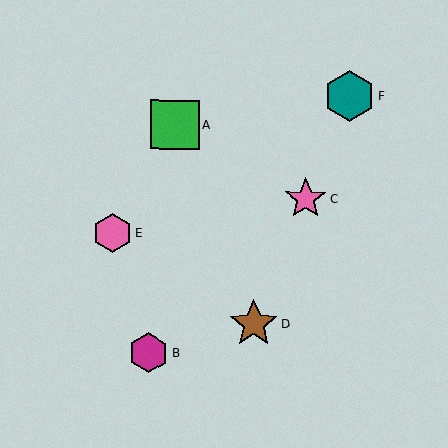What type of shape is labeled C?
Shape C is a pink star.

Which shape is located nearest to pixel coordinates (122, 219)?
The pink hexagon (labeled E) at (112, 233) is nearest to that location.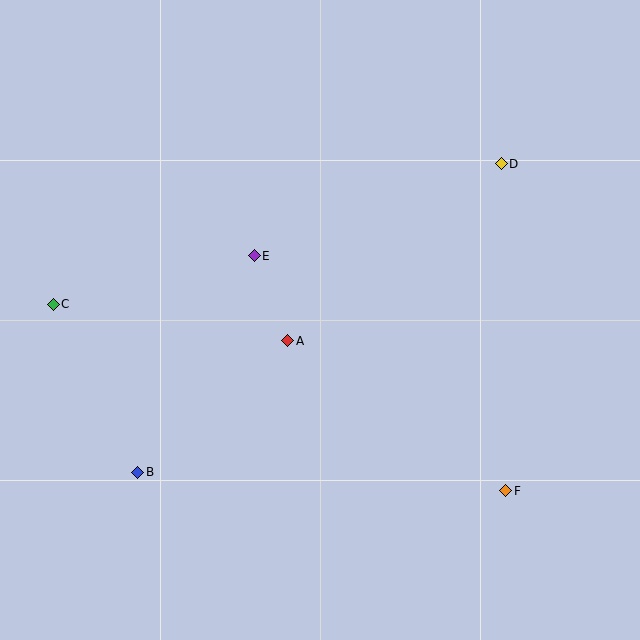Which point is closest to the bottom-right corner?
Point F is closest to the bottom-right corner.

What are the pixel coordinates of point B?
Point B is at (138, 472).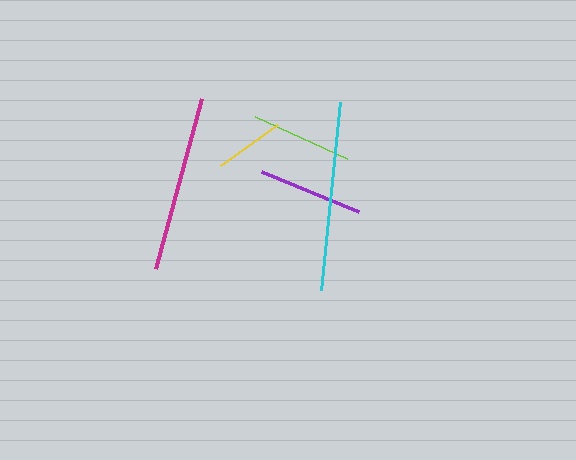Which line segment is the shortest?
The yellow line is the shortest at approximately 70 pixels.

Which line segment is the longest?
The cyan line is the longest at approximately 189 pixels.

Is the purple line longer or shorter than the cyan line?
The cyan line is longer than the purple line.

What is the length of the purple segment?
The purple segment is approximately 105 pixels long.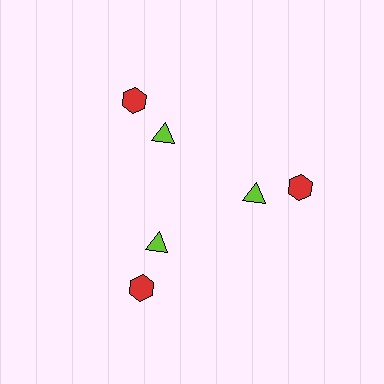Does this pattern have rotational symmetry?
Yes, this pattern has 3-fold rotational symmetry. It looks the same after rotating 120 degrees around the center.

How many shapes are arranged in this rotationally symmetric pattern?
There are 6 shapes, arranged in 3 groups of 2.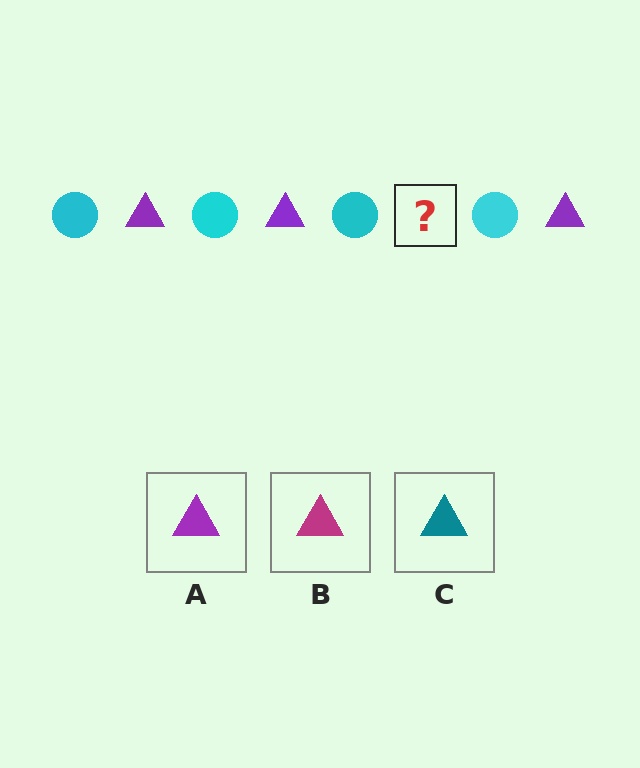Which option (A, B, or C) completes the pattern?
A.